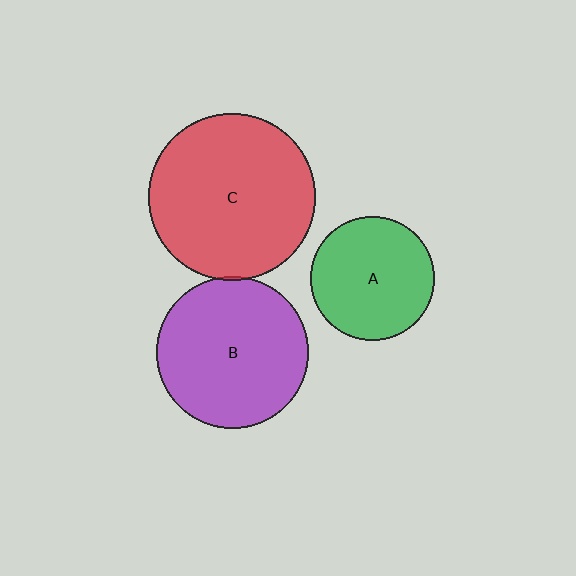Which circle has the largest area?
Circle C (red).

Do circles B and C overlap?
Yes.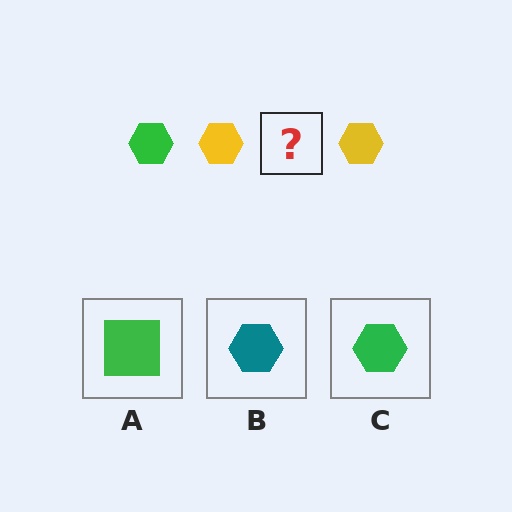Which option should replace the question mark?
Option C.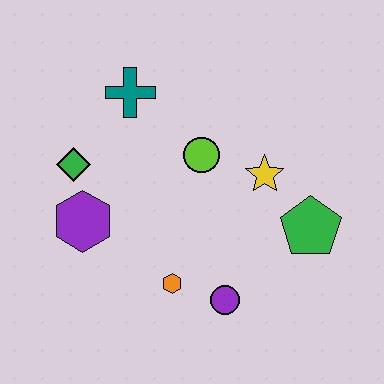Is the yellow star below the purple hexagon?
No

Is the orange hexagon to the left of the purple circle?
Yes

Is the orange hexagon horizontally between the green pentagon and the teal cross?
Yes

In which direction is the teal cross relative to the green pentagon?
The teal cross is to the left of the green pentagon.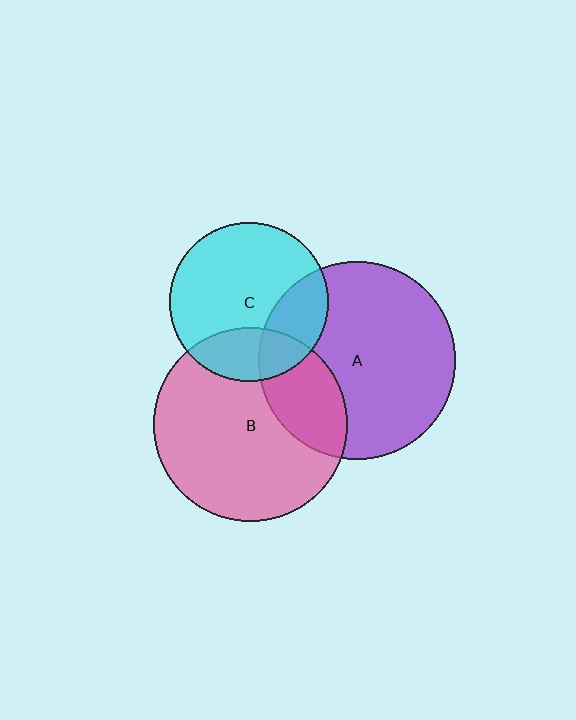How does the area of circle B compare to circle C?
Approximately 1.5 times.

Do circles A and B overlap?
Yes.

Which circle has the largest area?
Circle A (purple).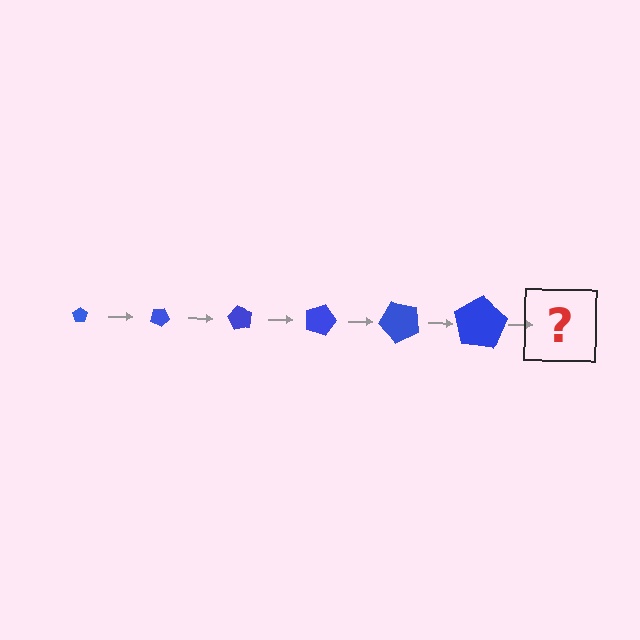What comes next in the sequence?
The next element should be a pentagon, larger than the previous one and rotated 180 degrees from the start.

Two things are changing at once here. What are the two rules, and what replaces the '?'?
The two rules are that the pentagon grows larger each step and it rotates 30 degrees each step. The '?' should be a pentagon, larger than the previous one and rotated 180 degrees from the start.